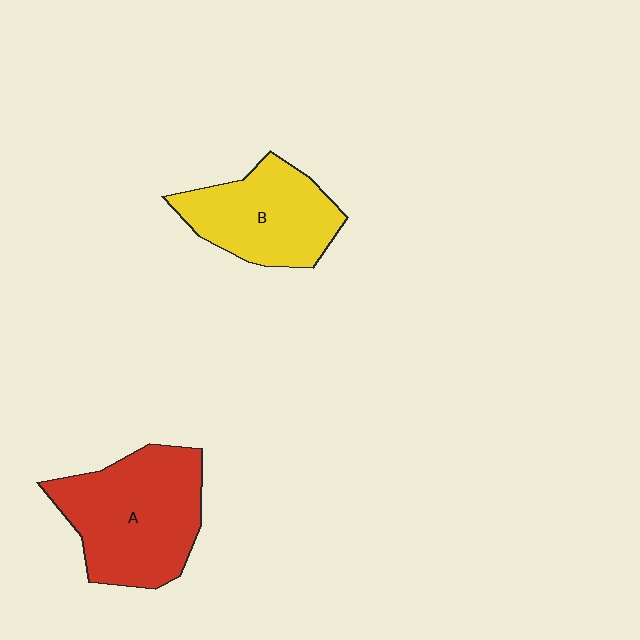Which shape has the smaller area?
Shape B (yellow).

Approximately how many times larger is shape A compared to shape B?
Approximately 1.3 times.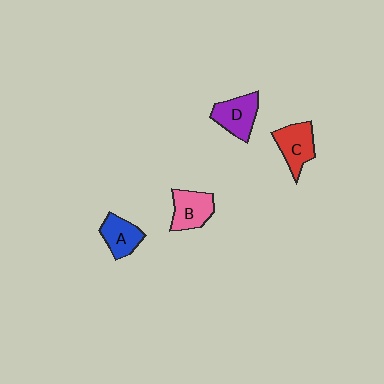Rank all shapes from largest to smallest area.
From largest to smallest: D (purple), C (red), B (pink), A (blue).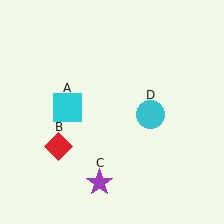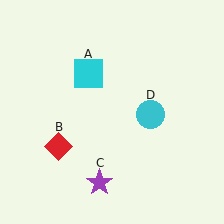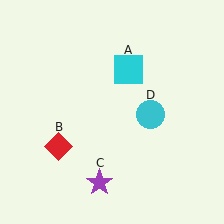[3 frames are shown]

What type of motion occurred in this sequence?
The cyan square (object A) rotated clockwise around the center of the scene.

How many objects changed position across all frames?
1 object changed position: cyan square (object A).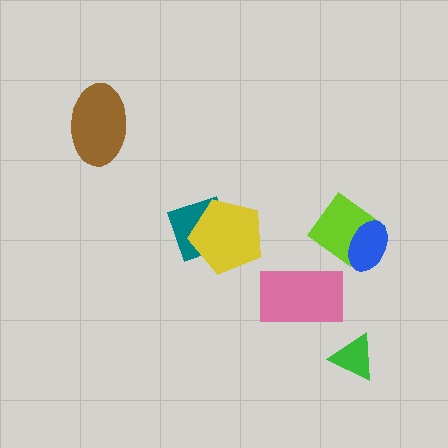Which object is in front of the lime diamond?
The blue ellipse is in front of the lime diamond.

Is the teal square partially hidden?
Yes, it is partially covered by another shape.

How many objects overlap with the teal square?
1 object overlaps with the teal square.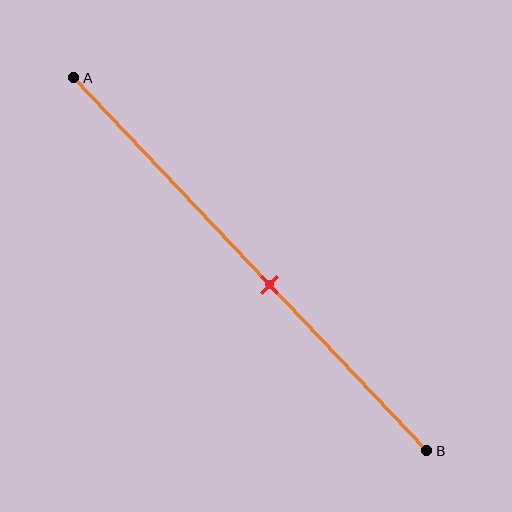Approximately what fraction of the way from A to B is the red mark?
The red mark is approximately 55% of the way from A to B.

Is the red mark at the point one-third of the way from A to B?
No, the mark is at about 55% from A, not at the 33% one-third point.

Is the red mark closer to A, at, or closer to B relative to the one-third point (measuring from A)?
The red mark is closer to point B than the one-third point of segment AB.